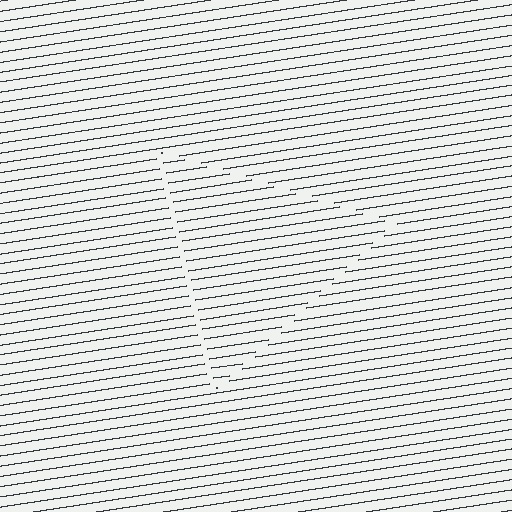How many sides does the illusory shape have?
3 sides — the line-ends trace a triangle.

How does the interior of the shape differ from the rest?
The interior of the shape contains the same grating, shifted by half a period — the contour is defined by the phase discontinuity where line-ends from the inner and outer gratings abut.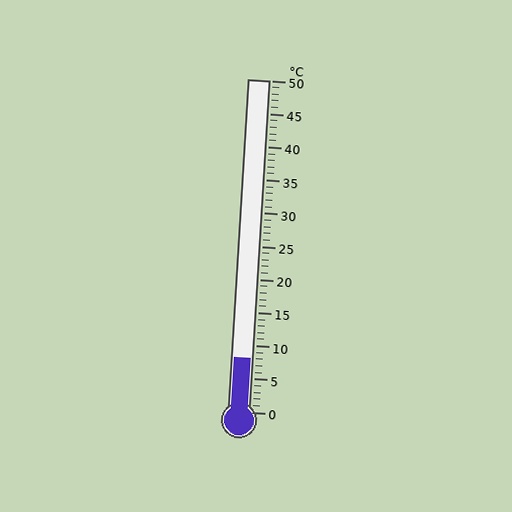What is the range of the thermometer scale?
The thermometer scale ranges from 0°C to 50°C.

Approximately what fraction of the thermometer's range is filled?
The thermometer is filled to approximately 15% of its range.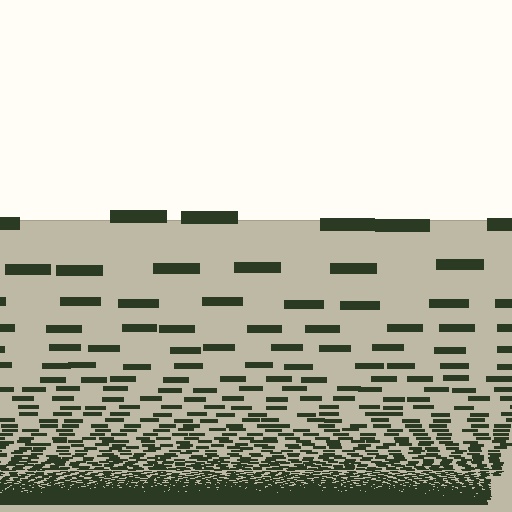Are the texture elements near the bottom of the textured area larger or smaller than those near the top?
Smaller. The gradient is inverted — elements near the bottom are smaller and denser.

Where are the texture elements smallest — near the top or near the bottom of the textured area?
Near the bottom.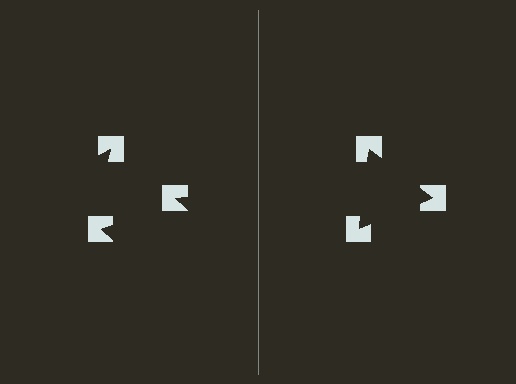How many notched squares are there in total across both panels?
6 — 3 on each side.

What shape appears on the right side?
An illusory triangle.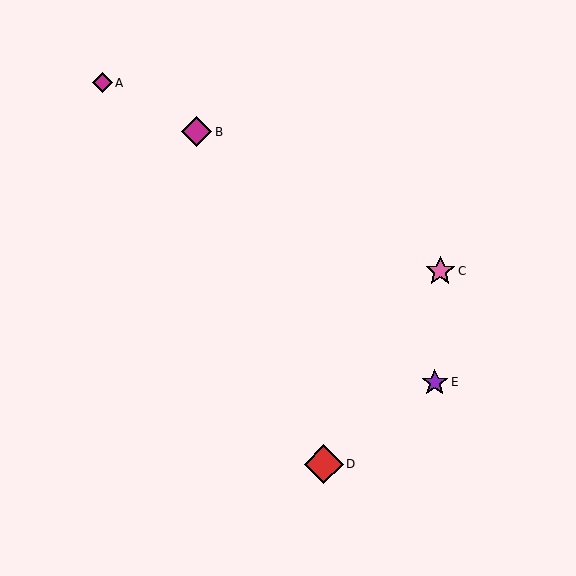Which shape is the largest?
The red diamond (labeled D) is the largest.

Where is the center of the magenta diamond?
The center of the magenta diamond is at (102, 83).